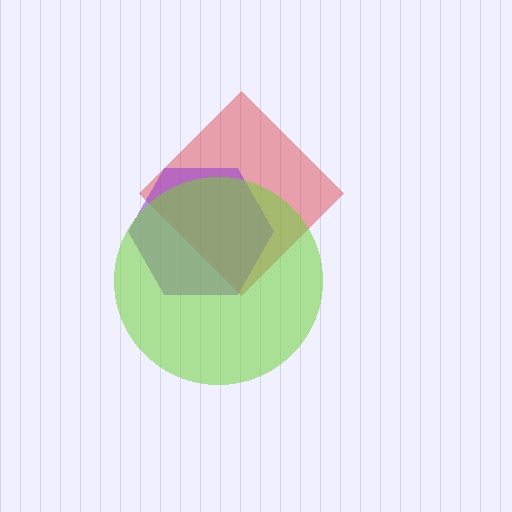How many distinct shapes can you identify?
There are 3 distinct shapes: a red diamond, a purple hexagon, a lime circle.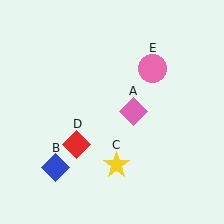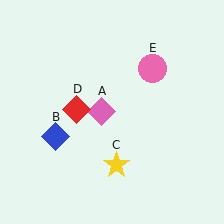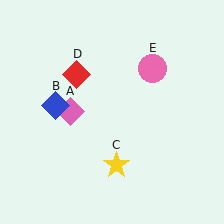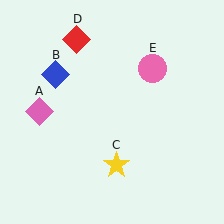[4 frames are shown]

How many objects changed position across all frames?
3 objects changed position: pink diamond (object A), blue diamond (object B), red diamond (object D).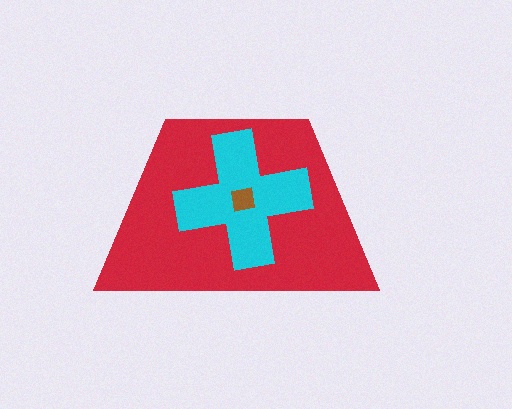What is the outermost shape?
The red trapezoid.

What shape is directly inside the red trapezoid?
The cyan cross.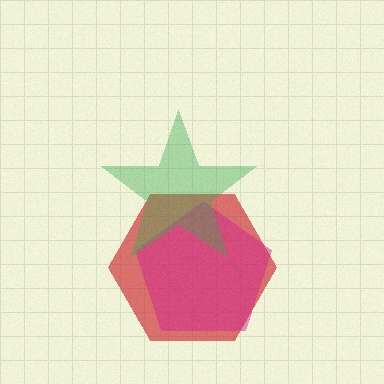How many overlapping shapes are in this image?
There are 3 overlapping shapes in the image.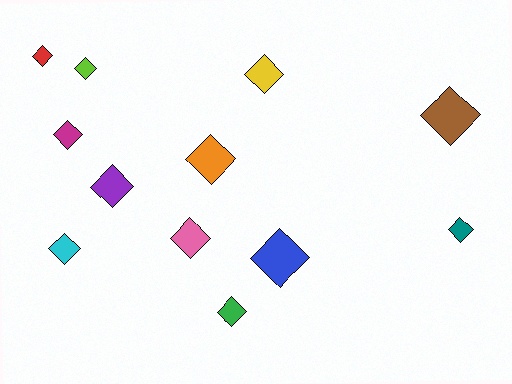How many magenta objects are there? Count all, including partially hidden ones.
There is 1 magenta object.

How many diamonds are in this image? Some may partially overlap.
There are 12 diamonds.